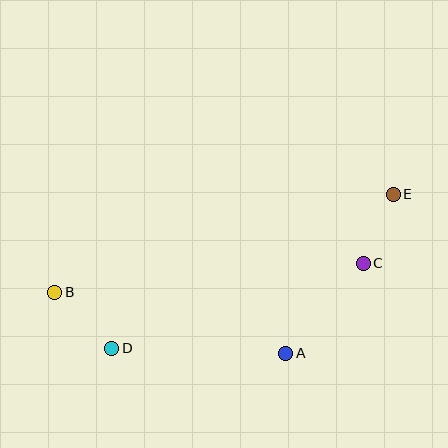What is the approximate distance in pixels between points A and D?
The distance between A and D is approximately 174 pixels.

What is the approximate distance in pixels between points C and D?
The distance between C and D is approximately 265 pixels.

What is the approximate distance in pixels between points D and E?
The distance between D and E is approximately 321 pixels.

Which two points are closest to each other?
Points C and E are closest to each other.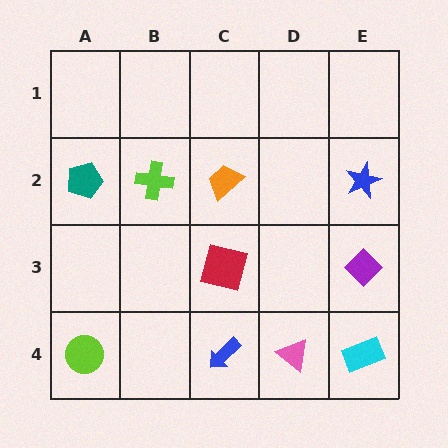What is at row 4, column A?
A lime circle.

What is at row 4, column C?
A blue arrow.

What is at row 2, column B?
A lime cross.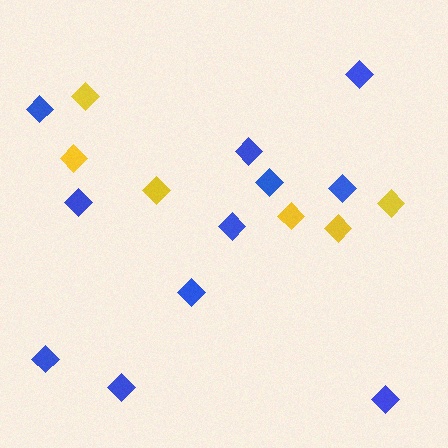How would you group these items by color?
There are 2 groups: one group of blue diamonds (11) and one group of yellow diamonds (6).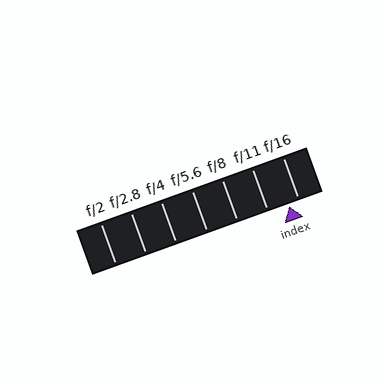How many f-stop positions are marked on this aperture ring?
There are 7 f-stop positions marked.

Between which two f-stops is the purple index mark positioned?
The index mark is between f/11 and f/16.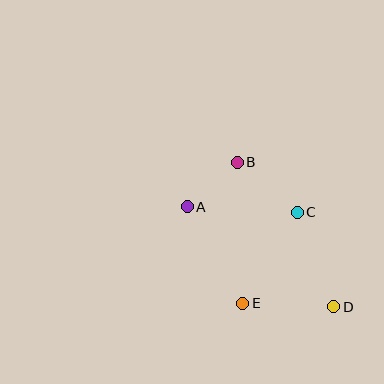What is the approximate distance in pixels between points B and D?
The distance between B and D is approximately 174 pixels.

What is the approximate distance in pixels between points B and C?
The distance between B and C is approximately 78 pixels.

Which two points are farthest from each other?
Points A and D are farthest from each other.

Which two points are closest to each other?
Points A and B are closest to each other.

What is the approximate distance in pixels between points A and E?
The distance between A and E is approximately 111 pixels.